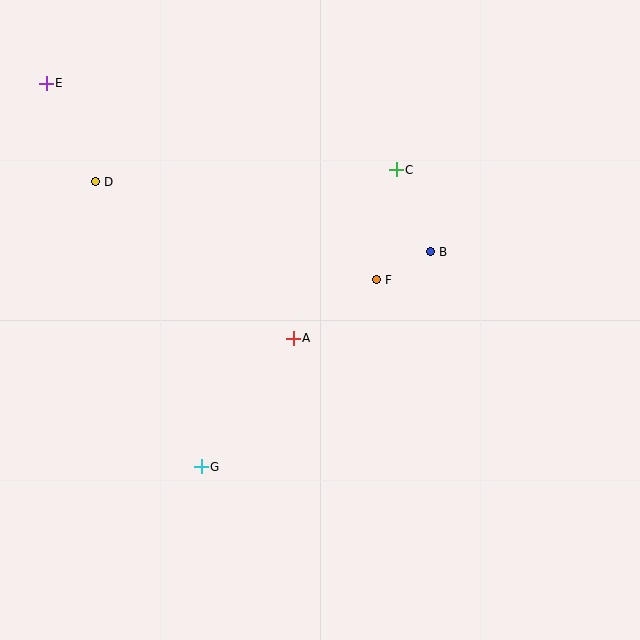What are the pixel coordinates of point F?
Point F is at (376, 280).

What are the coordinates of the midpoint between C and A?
The midpoint between C and A is at (345, 254).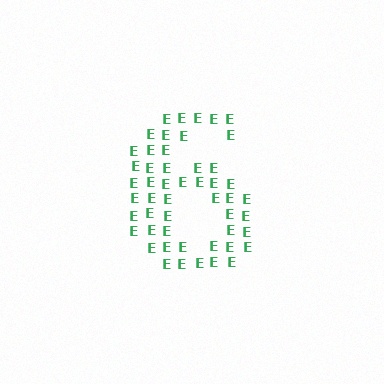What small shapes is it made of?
It is made of small letter E's.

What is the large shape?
The large shape is the digit 6.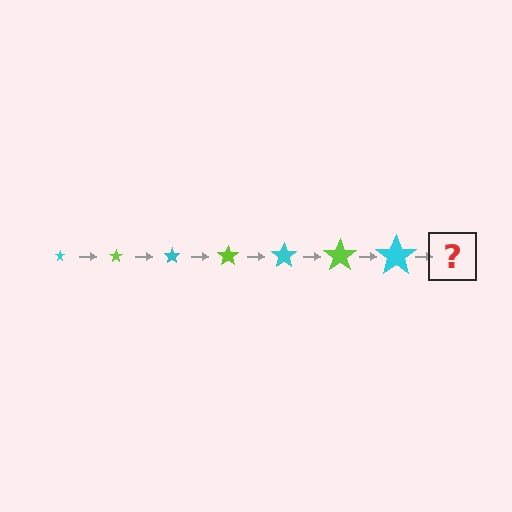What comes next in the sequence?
The next element should be a lime star, larger than the previous one.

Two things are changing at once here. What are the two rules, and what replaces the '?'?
The two rules are that the star grows larger each step and the color cycles through cyan and lime. The '?' should be a lime star, larger than the previous one.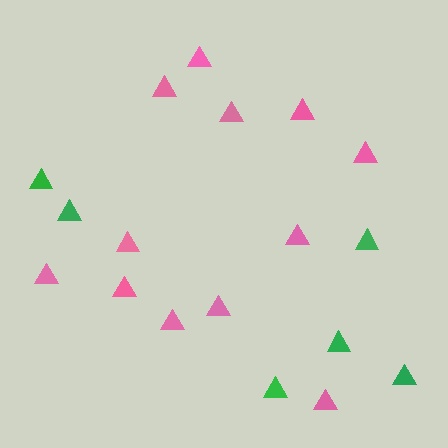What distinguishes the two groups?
There are 2 groups: one group of pink triangles (12) and one group of green triangles (6).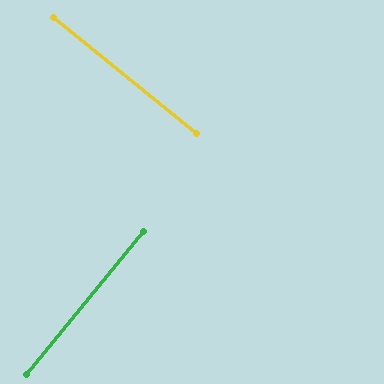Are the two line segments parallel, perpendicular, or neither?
Perpendicular — they meet at approximately 90°.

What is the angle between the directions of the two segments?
Approximately 90 degrees.